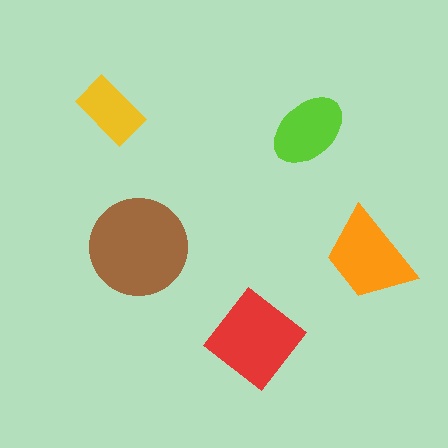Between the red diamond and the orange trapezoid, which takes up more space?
The red diamond.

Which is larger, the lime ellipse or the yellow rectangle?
The lime ellipse.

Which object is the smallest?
The yellow rectangle.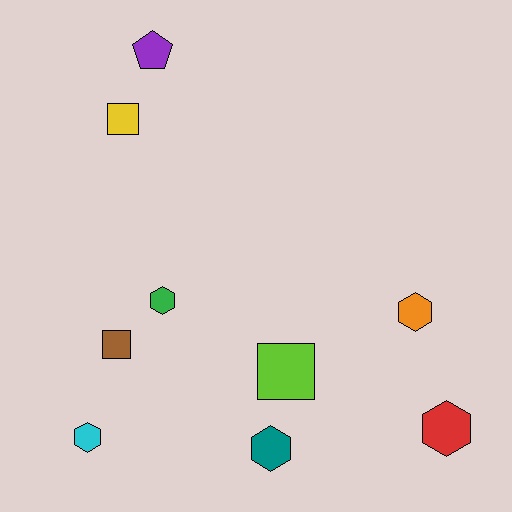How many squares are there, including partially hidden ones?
There are 3 squares.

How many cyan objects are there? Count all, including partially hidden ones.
There is 1 cyan object.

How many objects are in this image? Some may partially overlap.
There are 9 objects.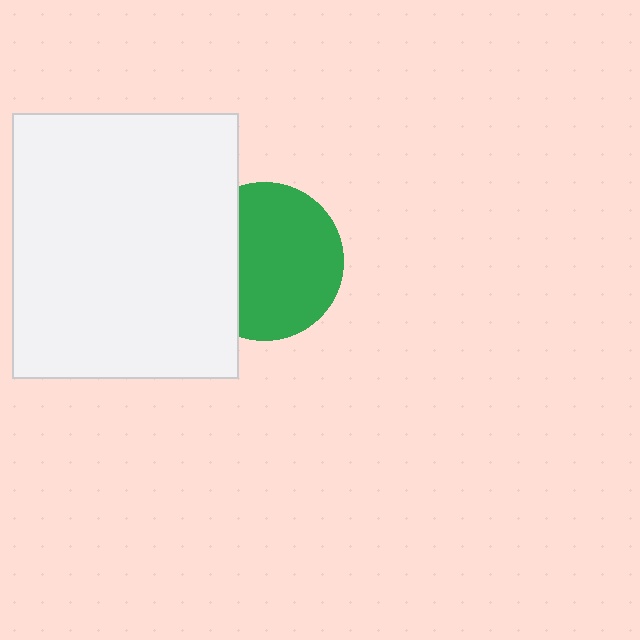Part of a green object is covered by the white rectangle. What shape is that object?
It is a circle.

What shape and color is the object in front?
The object in front is a white rectangle.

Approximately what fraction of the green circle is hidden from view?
Roughly 30% of the green circle is hidden behind the white rectangle.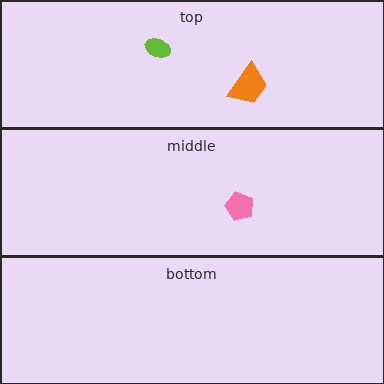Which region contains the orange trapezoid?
The top region.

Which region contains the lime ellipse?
The top region.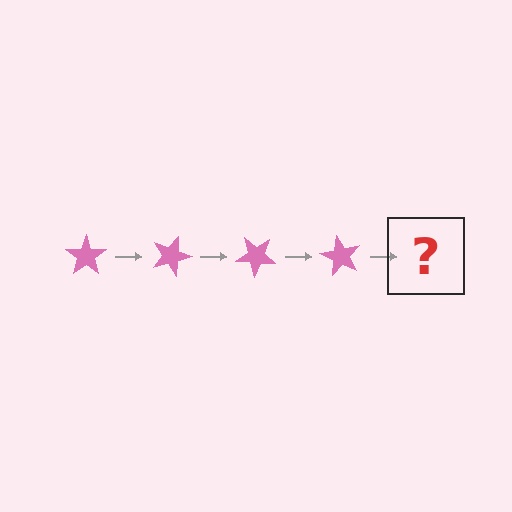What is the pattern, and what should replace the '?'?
The pattern is that the star rotates 20 degrees each step. The '?' should be a pink star rotated 80 degrees.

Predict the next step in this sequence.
The next step is a pink star rotated 80 degrees.